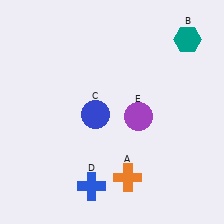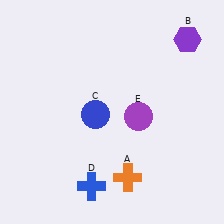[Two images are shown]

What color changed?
The hexagon (B) changed from teal in Image 1 to purple in Image 2.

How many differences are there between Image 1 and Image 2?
There is 1 difference between the two images.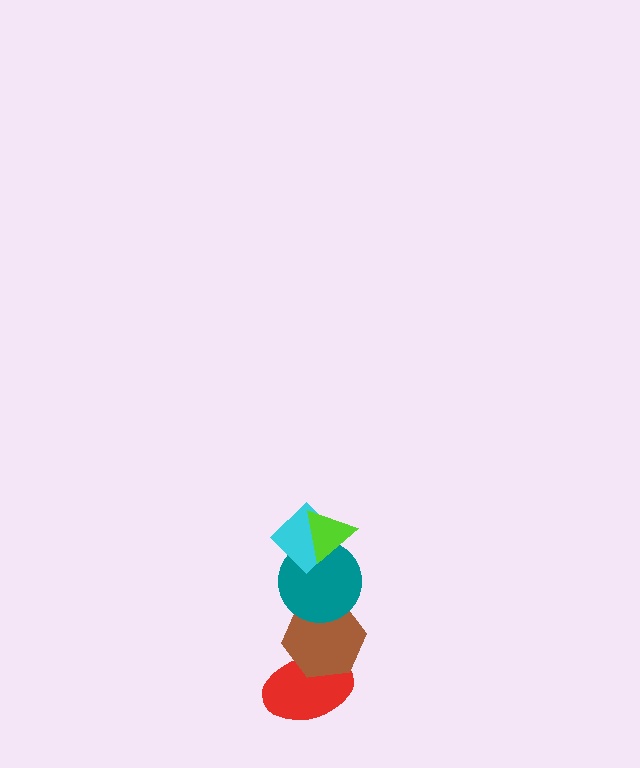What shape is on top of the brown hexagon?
The teal circle is on top of the brown hexagon.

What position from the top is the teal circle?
The teal circle is 3rd from the top.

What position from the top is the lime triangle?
The lime triangle is 1st from the top.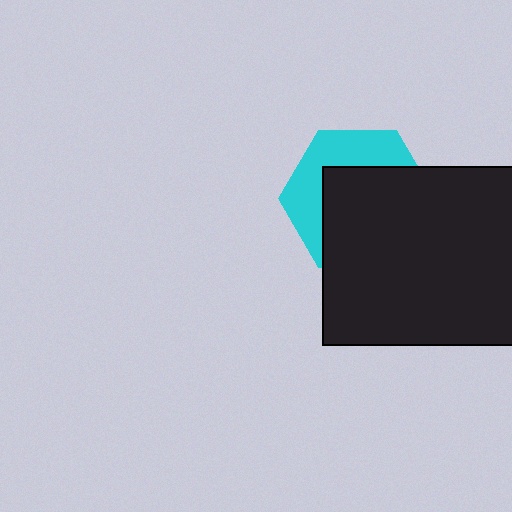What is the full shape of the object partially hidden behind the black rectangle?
The partially hidden object is a cyan hexagon.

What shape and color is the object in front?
The object in front is a black rectangle.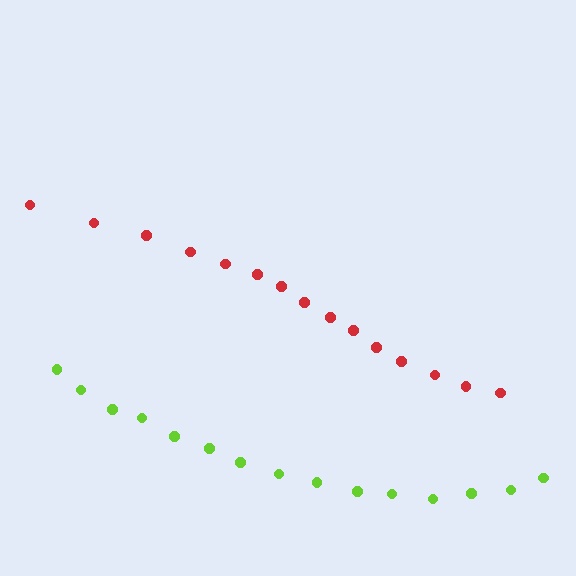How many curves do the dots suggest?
There are 2 distinct paths.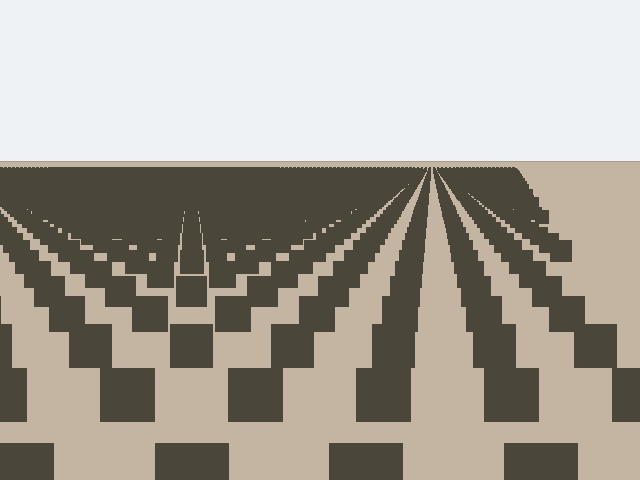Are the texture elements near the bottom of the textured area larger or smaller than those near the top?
Larger. Near the bottom, elements are closer to the viewer and appear at a bigger on-screen size.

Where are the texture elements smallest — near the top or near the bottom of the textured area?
Near the top.